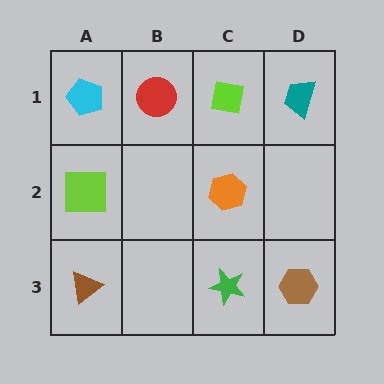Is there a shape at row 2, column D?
No, that cell is empty.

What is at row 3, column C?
A green star.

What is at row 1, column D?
A teal trapezoid.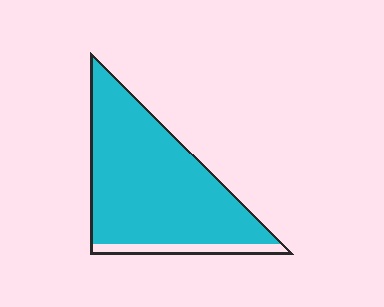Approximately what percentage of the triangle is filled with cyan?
Approximately 90%.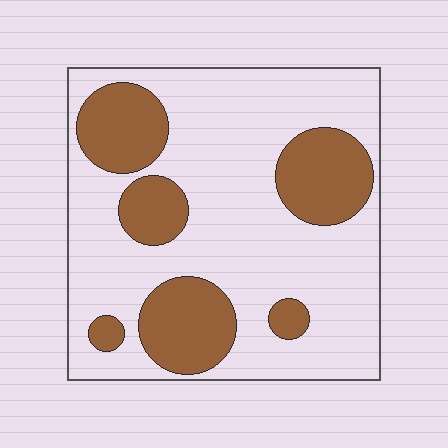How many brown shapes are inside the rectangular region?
6.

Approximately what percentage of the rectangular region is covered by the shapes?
Approximately 30%.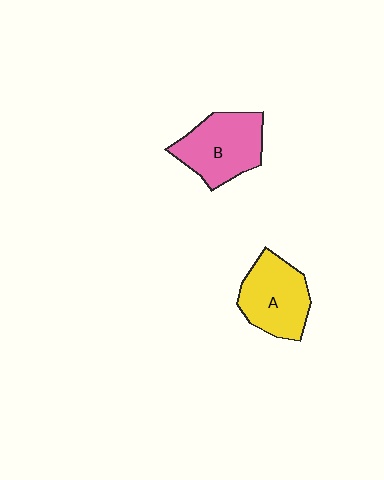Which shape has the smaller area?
Shape A (yellow).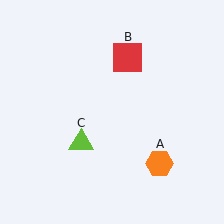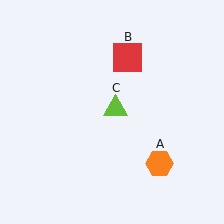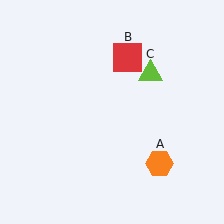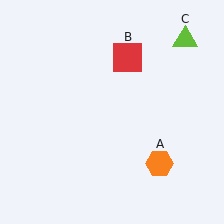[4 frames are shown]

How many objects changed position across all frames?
1 object changed position: lime triangle (object C).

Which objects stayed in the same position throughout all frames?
Orange hexagon (object A) and red square (object B) remained stationary.